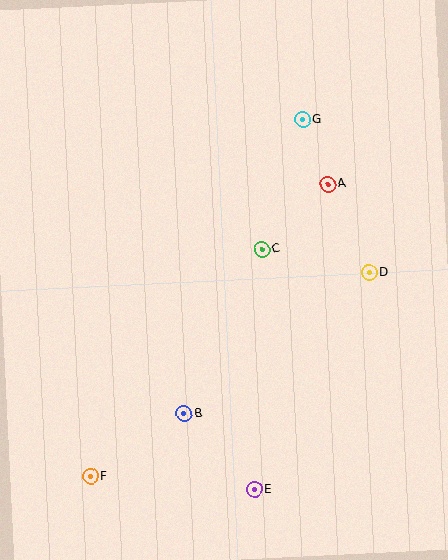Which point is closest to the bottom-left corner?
Point F is closest to the bottom-left corner.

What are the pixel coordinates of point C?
Point C is at (262, 249).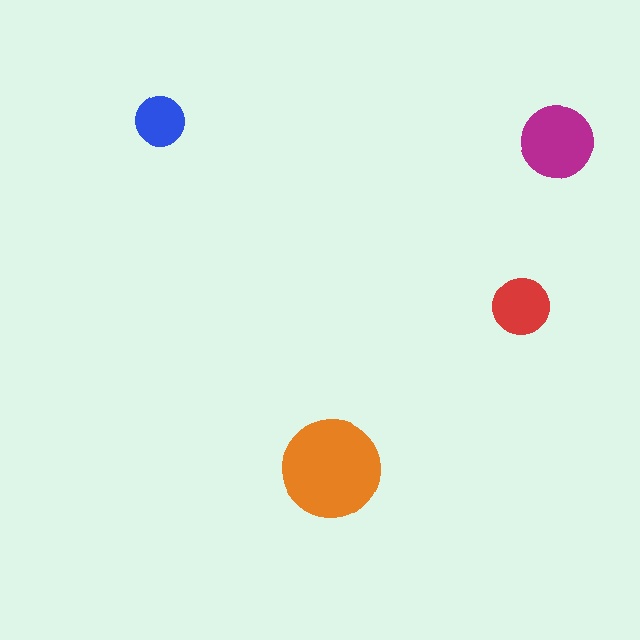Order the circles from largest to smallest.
the orange one, the magenta one, the red one, the blue one.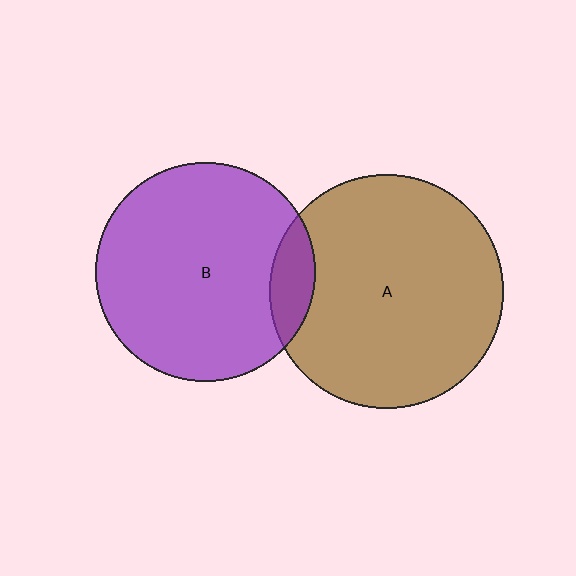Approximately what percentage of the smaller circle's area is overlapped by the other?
Approximately 10%.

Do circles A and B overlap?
Yes.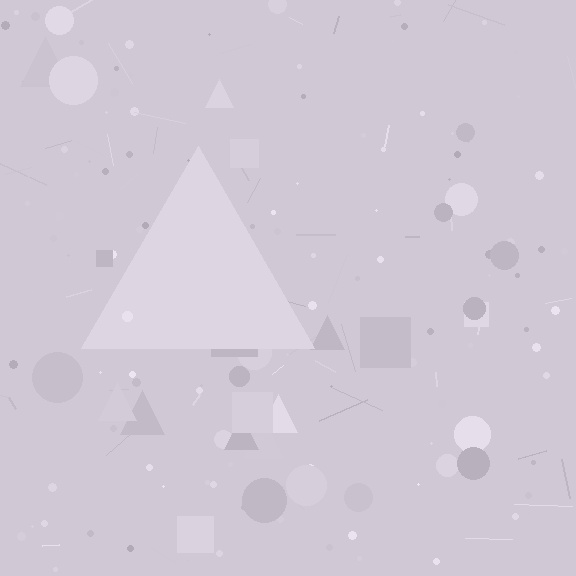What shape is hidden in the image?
A triangle is hidden in the image.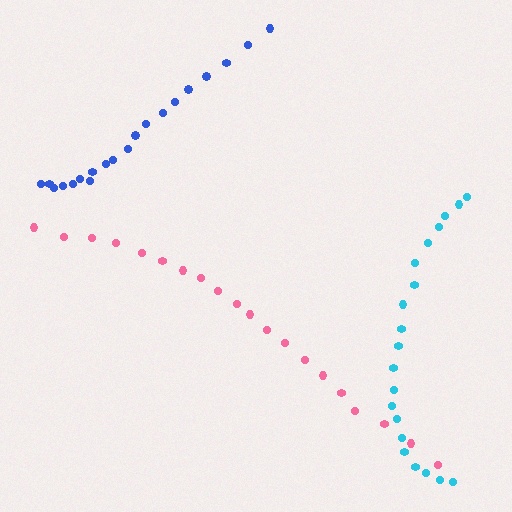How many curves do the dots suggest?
There are 3 distinct paths.